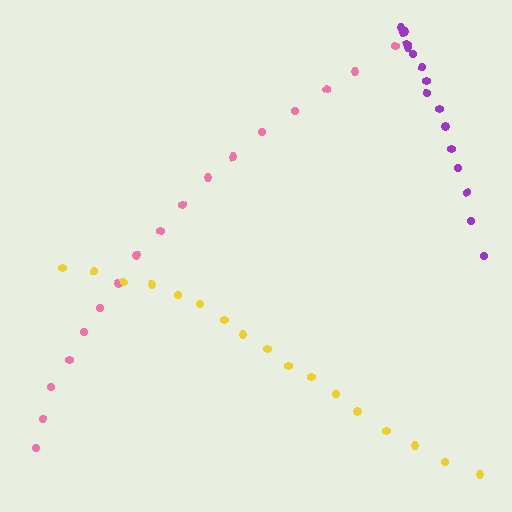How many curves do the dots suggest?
There are 3 distinct paths.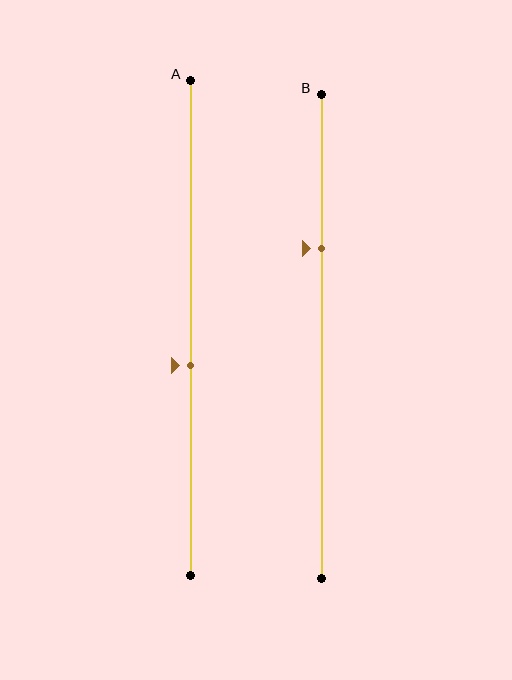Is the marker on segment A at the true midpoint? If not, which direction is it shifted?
No, the marker on segment A is shifted downward by about 8% of the segment length.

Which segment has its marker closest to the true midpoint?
Segment A has its marker closest to the true midpoint.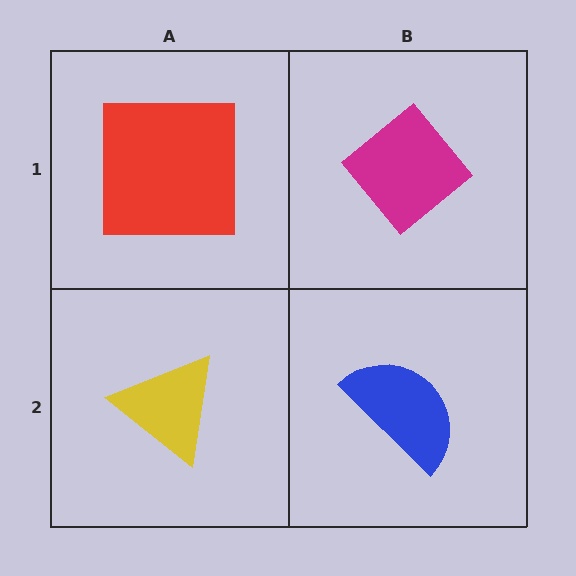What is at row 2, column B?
A blue semicircle.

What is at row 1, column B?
A magenta diamond.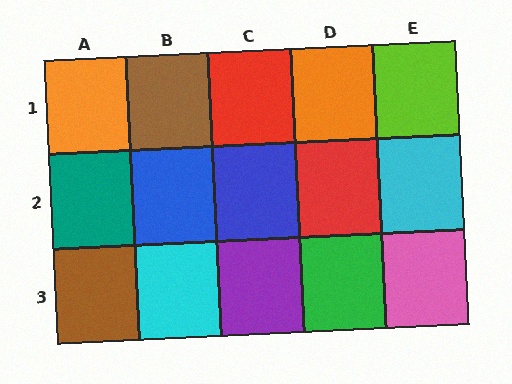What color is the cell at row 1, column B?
Brown.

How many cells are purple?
1 cell is purple.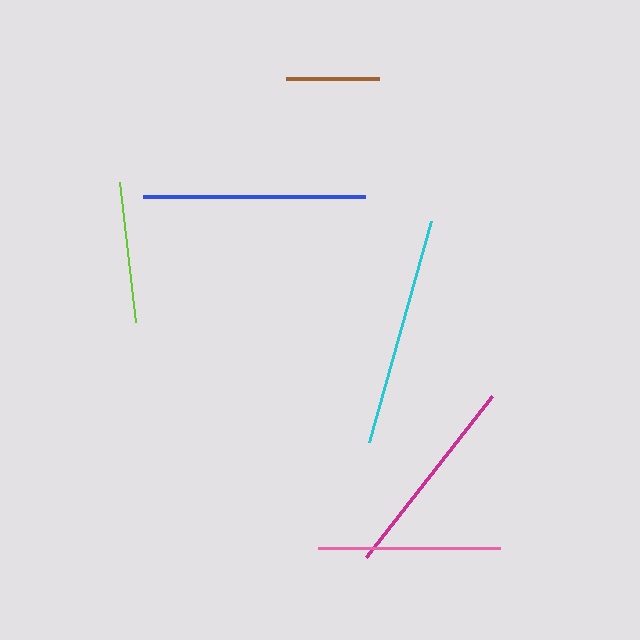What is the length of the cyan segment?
The cyan segment is approximately 229 pixels long.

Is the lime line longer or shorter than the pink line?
The pink line is longer than the lime line.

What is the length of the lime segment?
The lime segment is approximately 142 pixels long.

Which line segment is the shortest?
The brown line is the shortest at approximately 94 pixels.